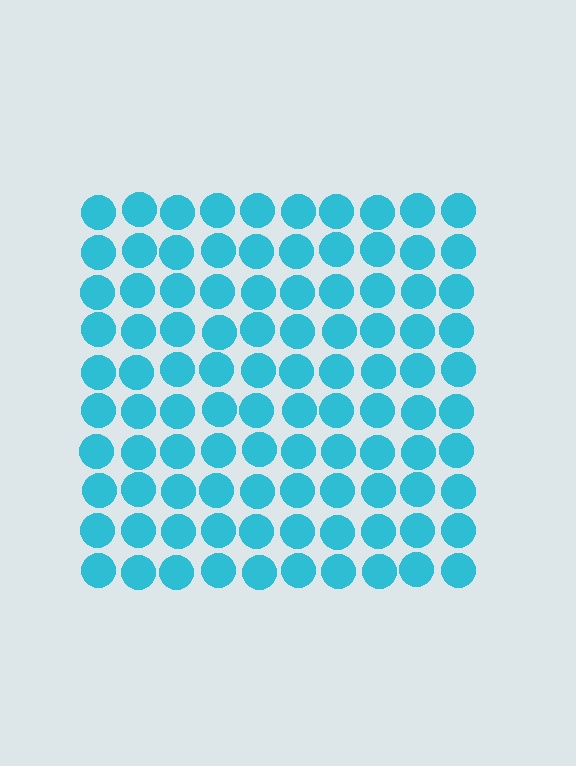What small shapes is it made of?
It is made of small circles.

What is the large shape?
The large shape is a square.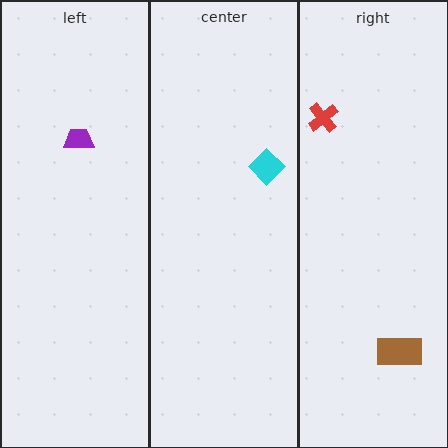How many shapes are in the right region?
2.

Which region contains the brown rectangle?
The right region.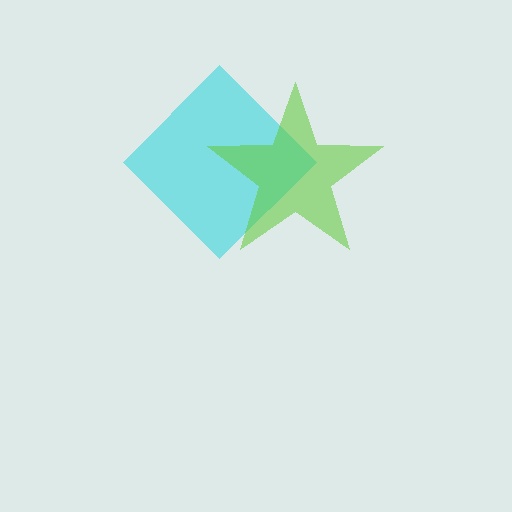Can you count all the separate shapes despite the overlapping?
Yes, there are 2 separate shapes.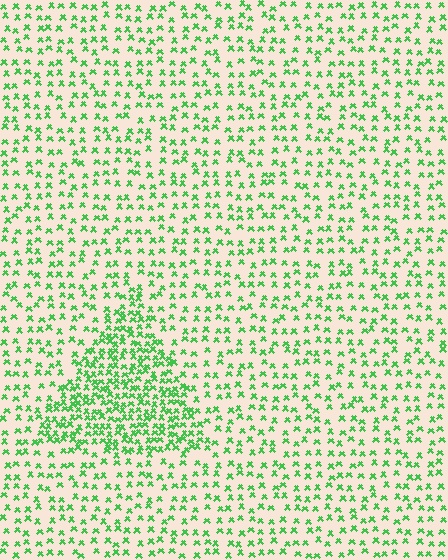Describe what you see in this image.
The image contains small green elements arranged at two different densities. A triangle-shaped region is visible where the elements are more densely packed than the surrounding area.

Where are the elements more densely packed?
The elements are more densely packed inside the triangle boundary.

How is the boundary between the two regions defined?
The boundary is defined by a change in element density (approximately 2.2x ratio). All elements are the same color, size, and shape.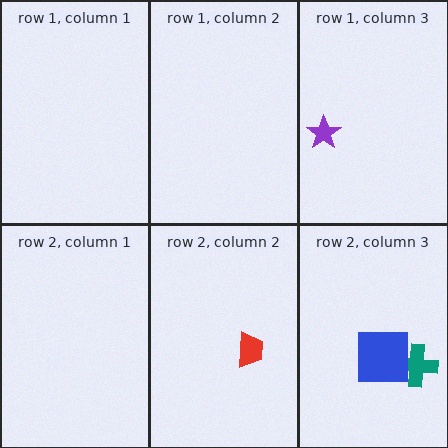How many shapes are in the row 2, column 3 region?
2.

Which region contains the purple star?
The row 1, column 3 region.